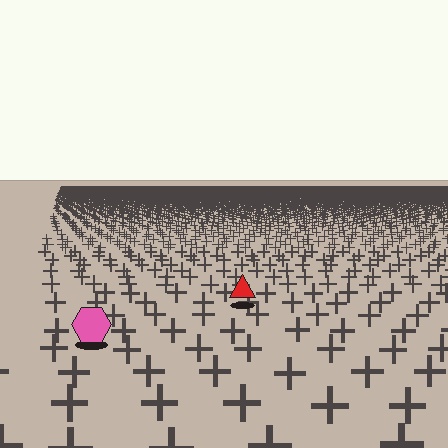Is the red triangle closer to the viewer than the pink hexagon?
No. The pink hexagon is closer — you can tell from the texture gradient: the ground texture is coarser near it.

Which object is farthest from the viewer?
The red triangle is farthest from the viewer. It appears smaller and the ground texture around it is denser.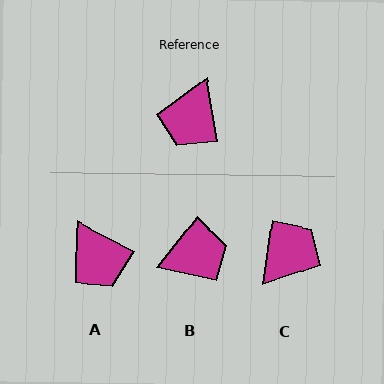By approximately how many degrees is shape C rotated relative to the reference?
Approximately 162 degrees counter-clockwise.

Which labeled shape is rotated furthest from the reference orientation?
C, about 162 degrees away.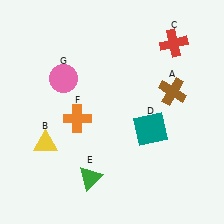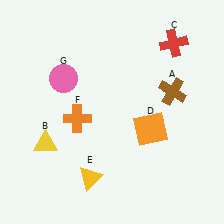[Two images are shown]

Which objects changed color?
D changed from teal to orange. E changed from green to yellow.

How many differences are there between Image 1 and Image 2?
There are 2 differences between the two images.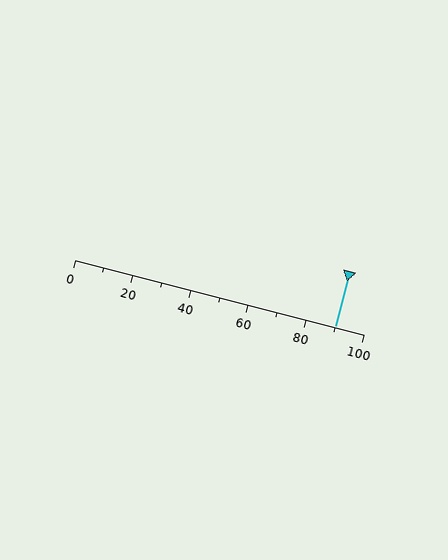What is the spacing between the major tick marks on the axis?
The major ticks are spaced 20 apart.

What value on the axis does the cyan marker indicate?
The marker indicates approximately 90.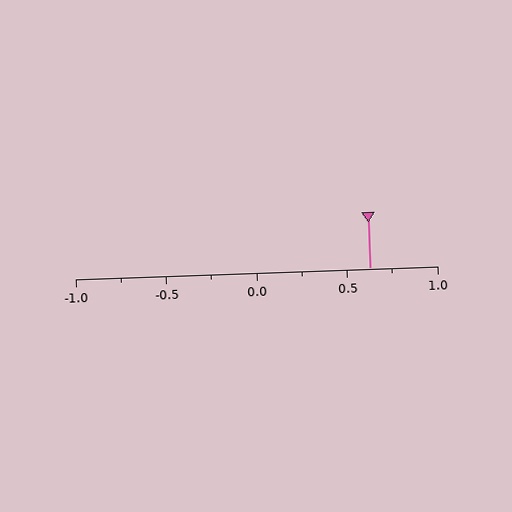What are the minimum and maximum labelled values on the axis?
The axis runs from -1.0 to 1.0.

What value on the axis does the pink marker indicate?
The marker indicates approximately 0.62.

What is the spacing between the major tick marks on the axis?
The major ticks are spaced 0.5 apart.